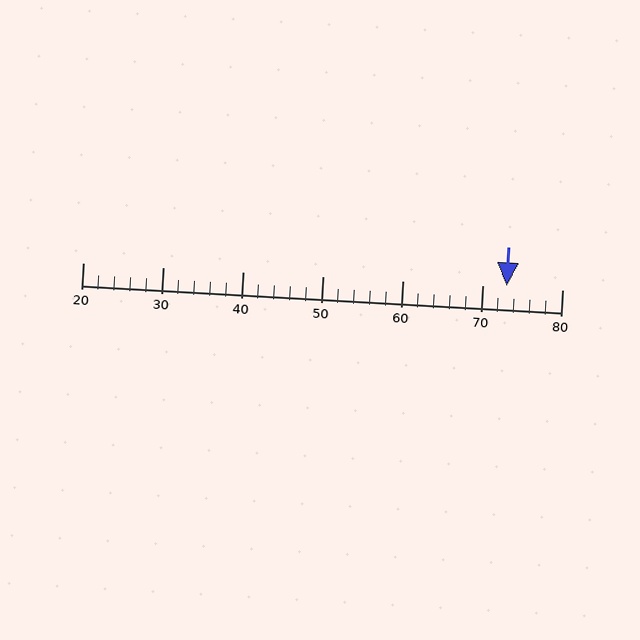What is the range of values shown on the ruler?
The ruler shows values from 20 to 80.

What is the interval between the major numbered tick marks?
The major tick marks are spaced 10 units apart.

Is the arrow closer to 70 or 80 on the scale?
The arrow is closer to 70.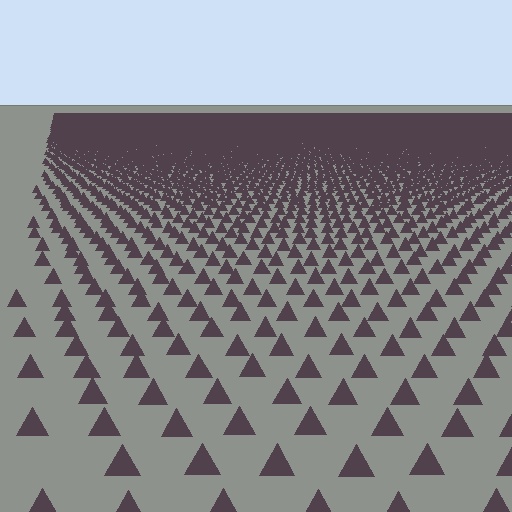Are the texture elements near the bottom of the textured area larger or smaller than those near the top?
Larger. Near the bottom, elements are closer to the viewer and appear at a bigger on-screen size.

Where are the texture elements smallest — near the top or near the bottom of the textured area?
Near the top.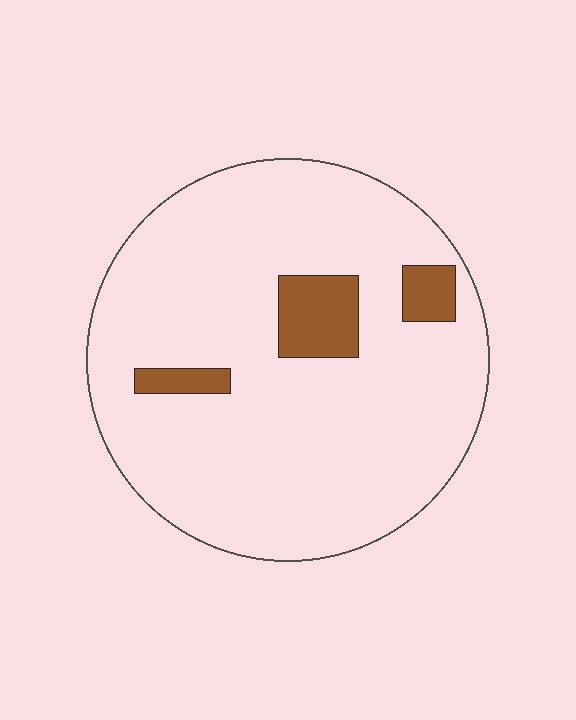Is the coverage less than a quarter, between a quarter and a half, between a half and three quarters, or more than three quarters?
Less than a quarter.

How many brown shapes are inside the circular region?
3.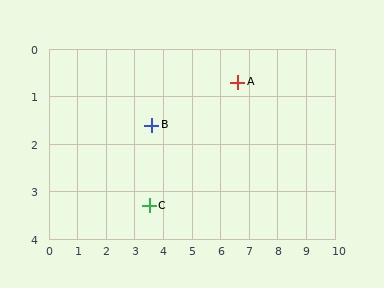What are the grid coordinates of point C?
Point C is at approximately (3.5, 3.3).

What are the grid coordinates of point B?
Point B is at approximately (3.6, 1.6).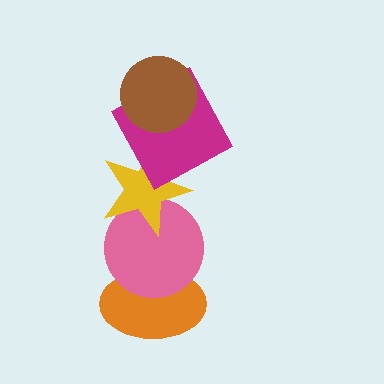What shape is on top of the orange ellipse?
The pink circle is on top of the orange ellipse.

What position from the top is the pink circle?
The pink circle is 4th from the top.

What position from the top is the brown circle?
The brown circle is 1st from the top.